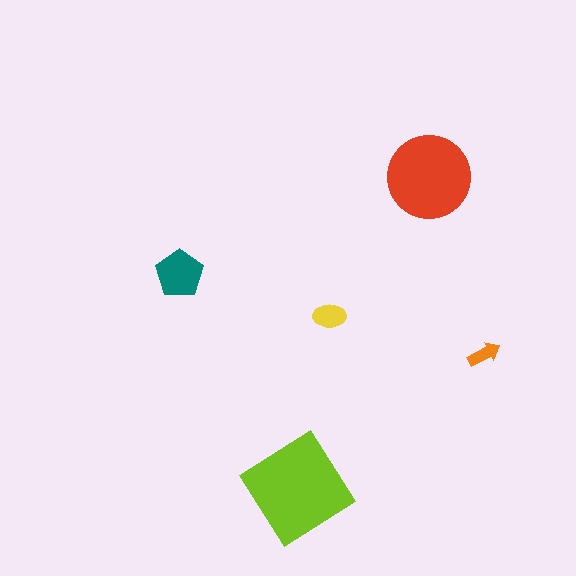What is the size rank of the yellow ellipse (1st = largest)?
4th.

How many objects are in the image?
There are 5 objects in the image.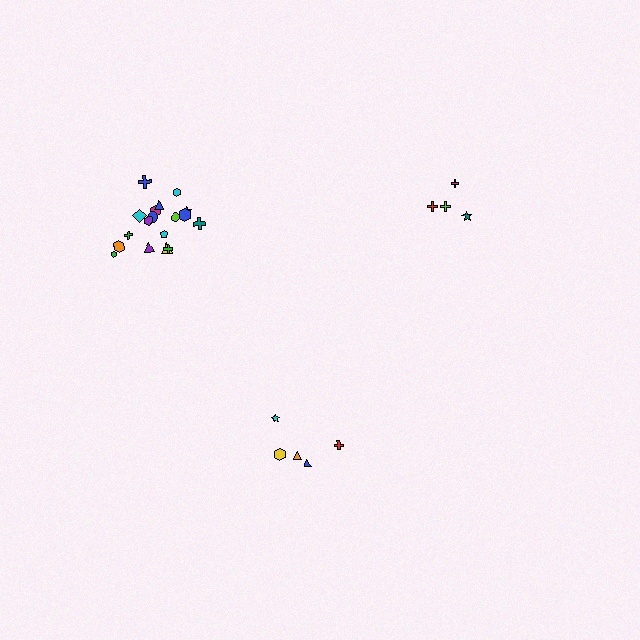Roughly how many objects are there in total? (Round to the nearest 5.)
Roughly 25 objects in total.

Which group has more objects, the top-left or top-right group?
The top-left group.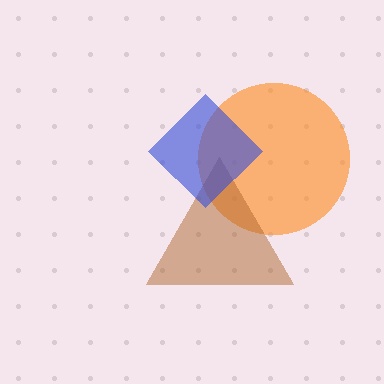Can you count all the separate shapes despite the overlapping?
Yes, there are 3 separate shapes.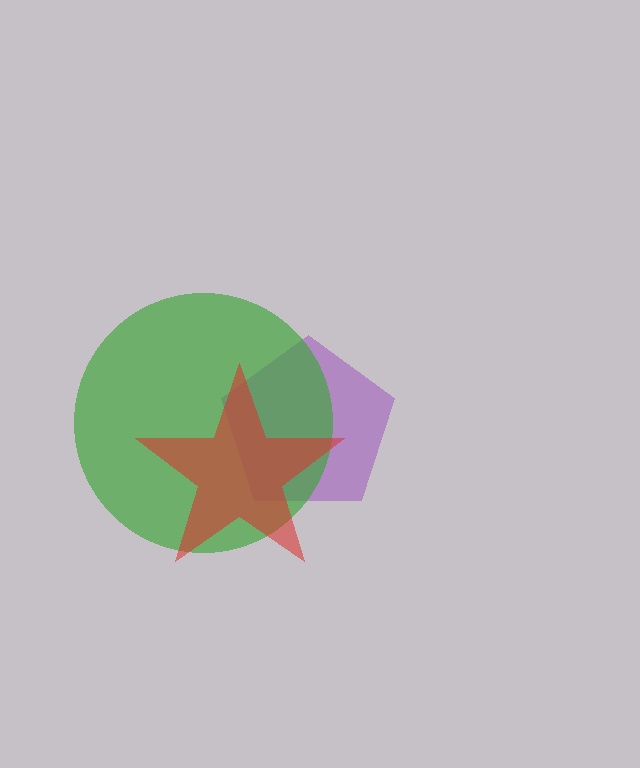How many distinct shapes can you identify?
There are 3 distinct shapes: a purple pentagon, a green circle, a red star.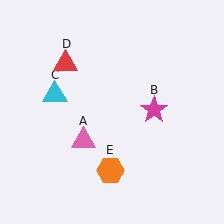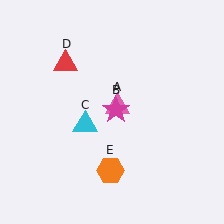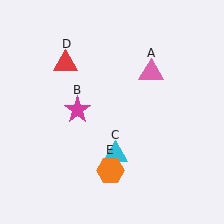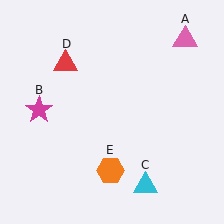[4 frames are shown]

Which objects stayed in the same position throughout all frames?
Red triangle (object D) and orange hexagon (object E) remained stationary.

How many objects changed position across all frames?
3 objects changed position: pink triangle (object A), magenta star (object B), cyan triangle (object C).